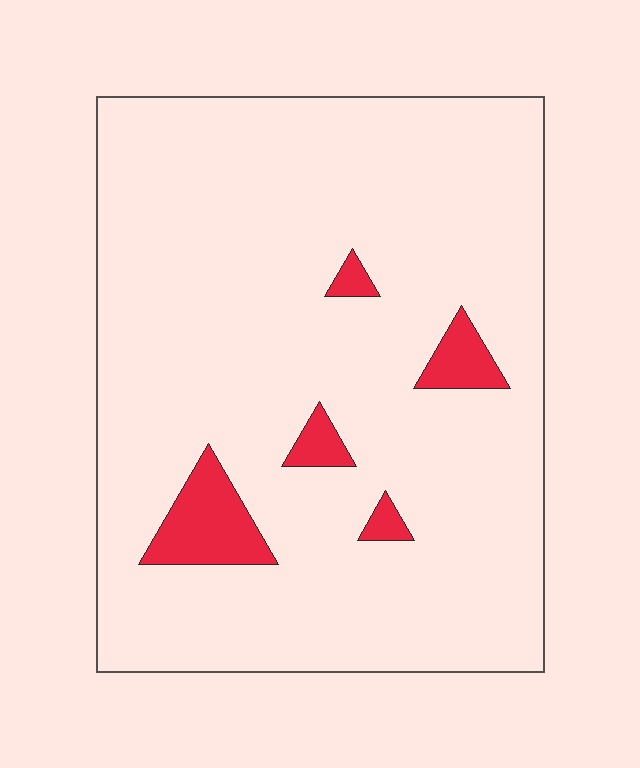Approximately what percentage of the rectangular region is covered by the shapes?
Approximately 5%.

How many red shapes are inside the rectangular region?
5.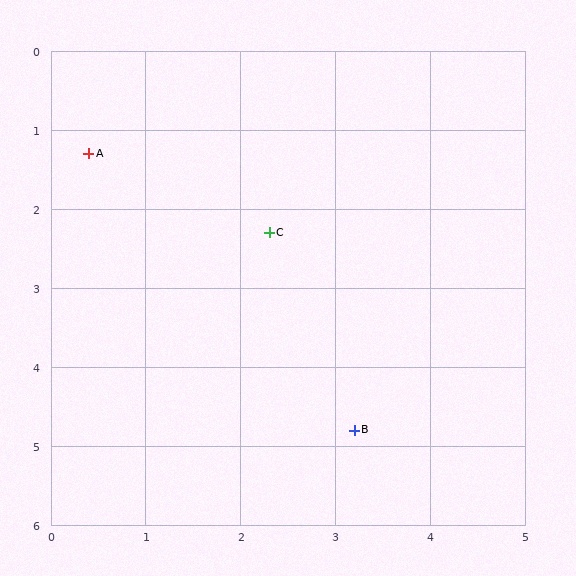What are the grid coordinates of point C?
Point C is at approximately (2.3, 2.3).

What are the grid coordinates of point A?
Point A is at approximately (0.4, 1.3).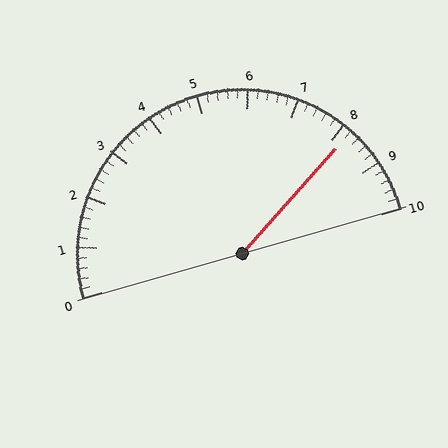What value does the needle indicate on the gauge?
The needle indicates approximately 8.2.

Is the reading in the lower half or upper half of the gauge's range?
The reading is in the upper half of the range (0 to 10).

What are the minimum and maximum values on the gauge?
The gauge ranges from 0 to 10.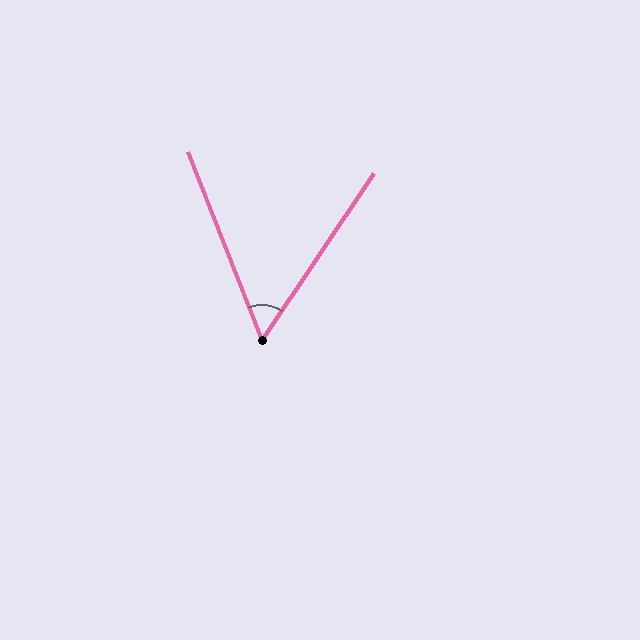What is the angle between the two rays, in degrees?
Approximately 55 degrees.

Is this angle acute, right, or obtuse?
It is acute.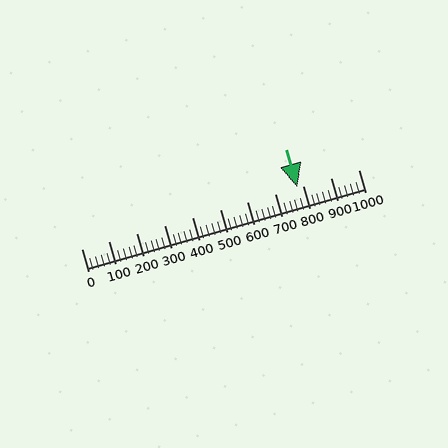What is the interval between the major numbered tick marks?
The major tick marks are spaced 100 units apart.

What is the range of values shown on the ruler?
The ruler shows values from 0 to 1000.